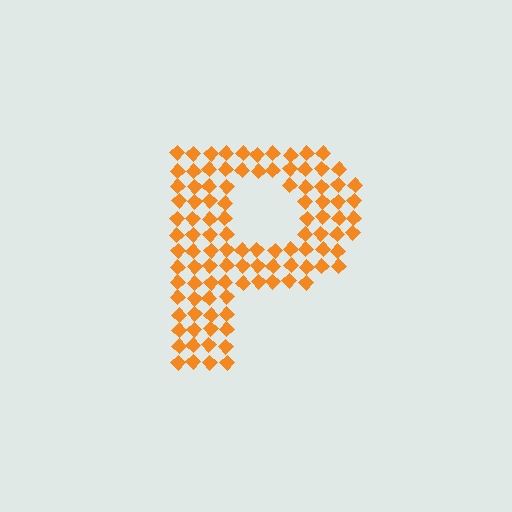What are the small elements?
The small elements are diamonds.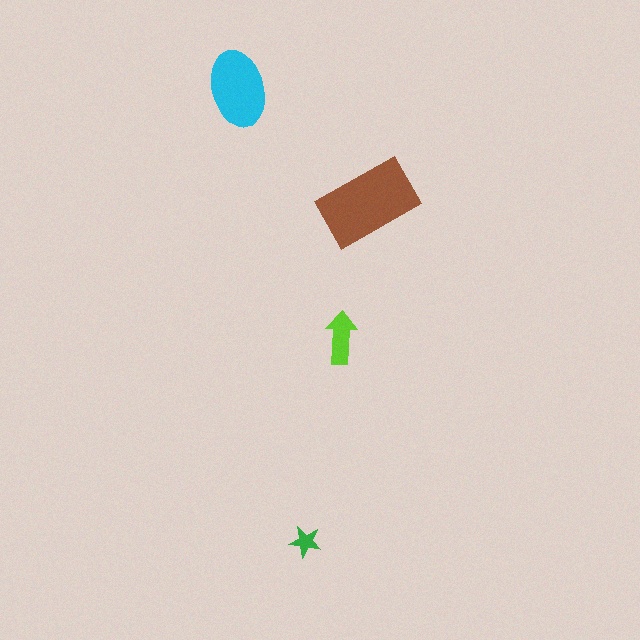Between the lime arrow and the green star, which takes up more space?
The lime arrow.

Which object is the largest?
The brown rectangle.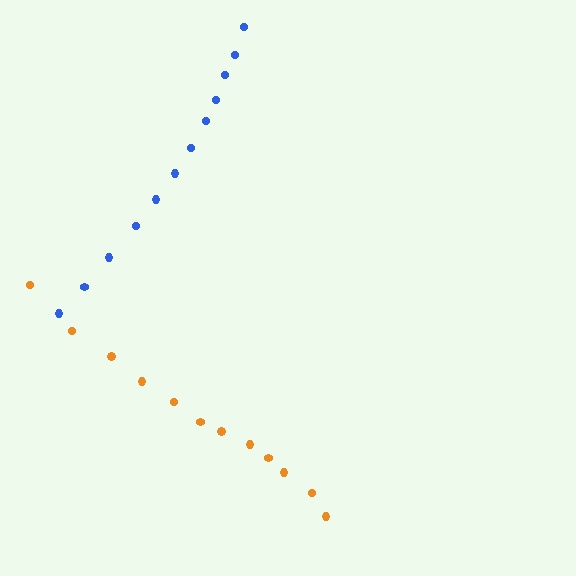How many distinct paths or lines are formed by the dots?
There are 2 distinct paths.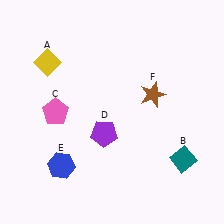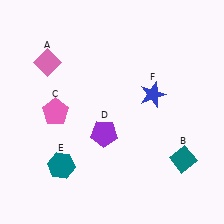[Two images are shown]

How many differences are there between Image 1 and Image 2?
There are 3 differences between the two images.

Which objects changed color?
A changed from yellow to pink. E changed from blue to teal. F changed from brown to blue.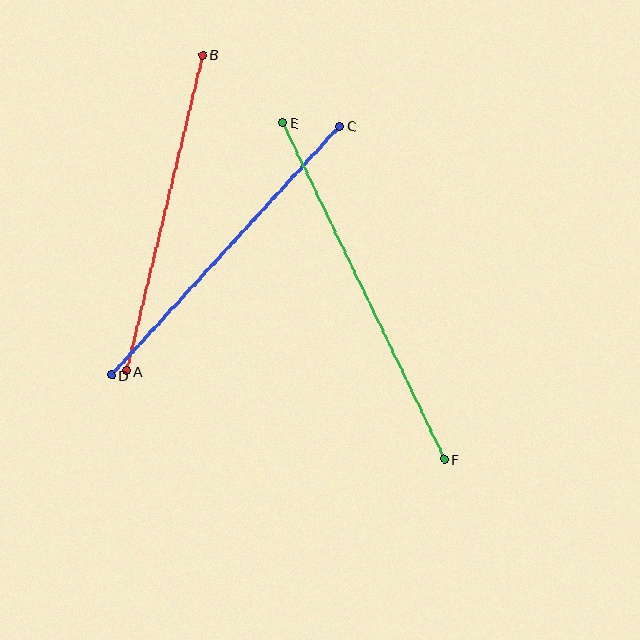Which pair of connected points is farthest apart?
Points E and F are farthest apart.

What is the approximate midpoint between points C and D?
The midpoint is at approximately (225, 250) pixels.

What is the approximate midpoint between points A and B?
The midpoint is at approximately (164, 213) pixels.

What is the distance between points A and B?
The distance is approximately 325 pixels.